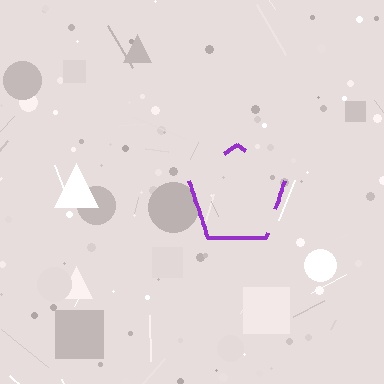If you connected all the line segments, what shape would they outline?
They would outline a pentagon.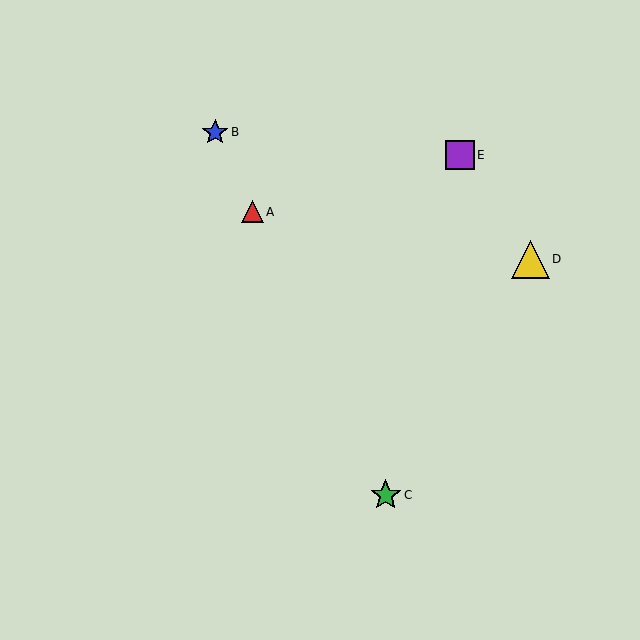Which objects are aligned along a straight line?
Objects A, B, C are aligned along a straight line.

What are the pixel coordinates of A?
Object A is at (252, 212).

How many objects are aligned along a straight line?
3 objects (A, B, C) are aligned along a straight line.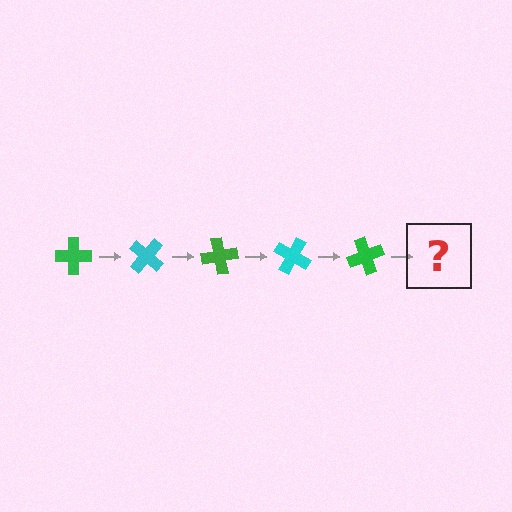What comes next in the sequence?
The next element should be a cyan cross, rotated 200 degrees from the start.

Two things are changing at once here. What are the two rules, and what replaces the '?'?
The two rules are that it rotates 40 degrees each step and the color cycles through green and cyan. The '?' should be a cyan cross, rotated 200 degrees from the start.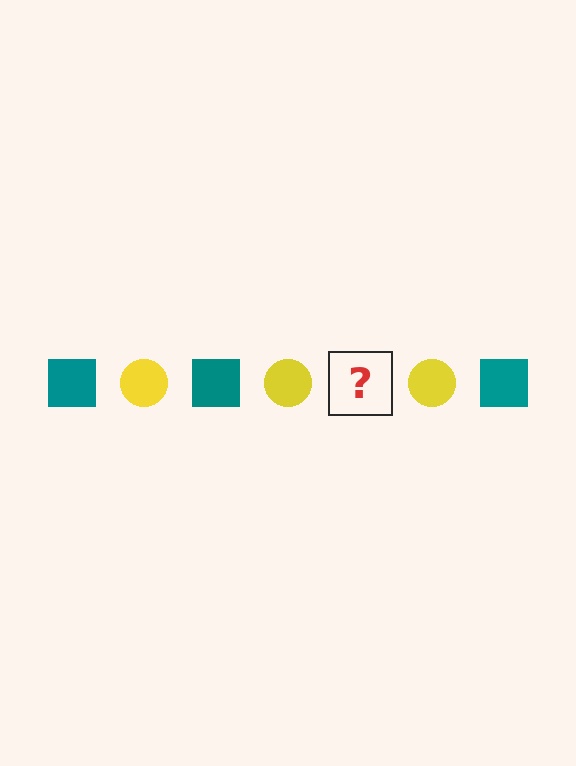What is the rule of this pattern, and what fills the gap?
The rule is that the pattern alternates between teal square and yellow circle. The gap should be filled with a teal square.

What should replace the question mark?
The question mark should be replaced with a teal square.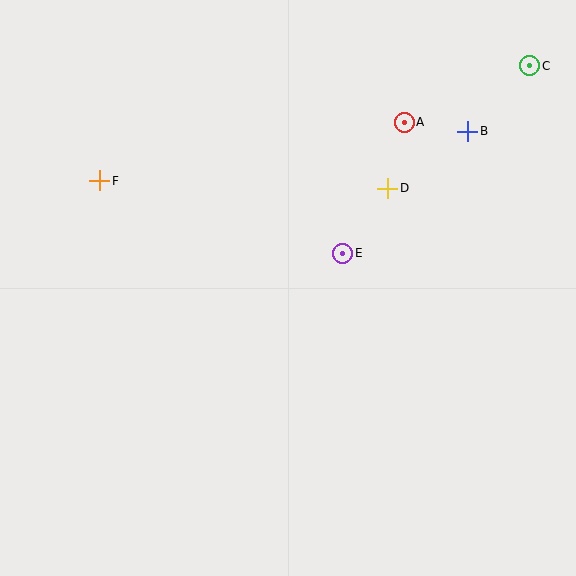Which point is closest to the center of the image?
Point E at (343, 253) is closest to the center.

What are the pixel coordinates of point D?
Point D is at (388, 188).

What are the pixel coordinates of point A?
Point A is at (404, 122).